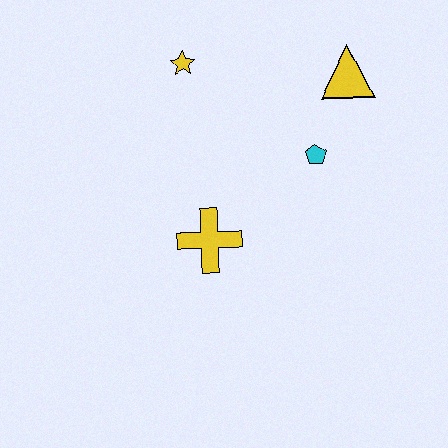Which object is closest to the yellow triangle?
The cyan pentagon is closest to the yellow triangle.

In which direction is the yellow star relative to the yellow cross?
The yellow star is above the yellow cross.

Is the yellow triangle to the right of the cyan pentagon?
Yes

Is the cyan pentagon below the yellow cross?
No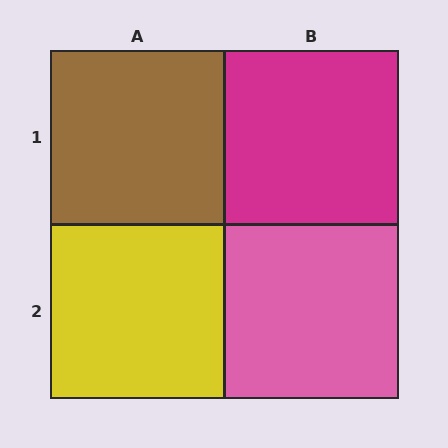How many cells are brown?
1 cell is brown.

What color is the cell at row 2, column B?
Pink.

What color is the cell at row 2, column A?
Yellow.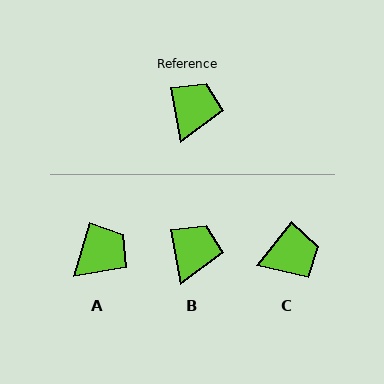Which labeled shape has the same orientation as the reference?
B.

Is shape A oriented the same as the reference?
No, it is off by about 27 degrees.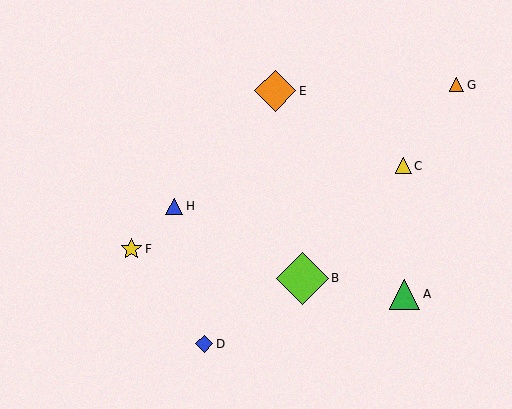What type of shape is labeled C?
Shape C is a yellow triangle.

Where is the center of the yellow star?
The center of the yellow star is at (131, 249).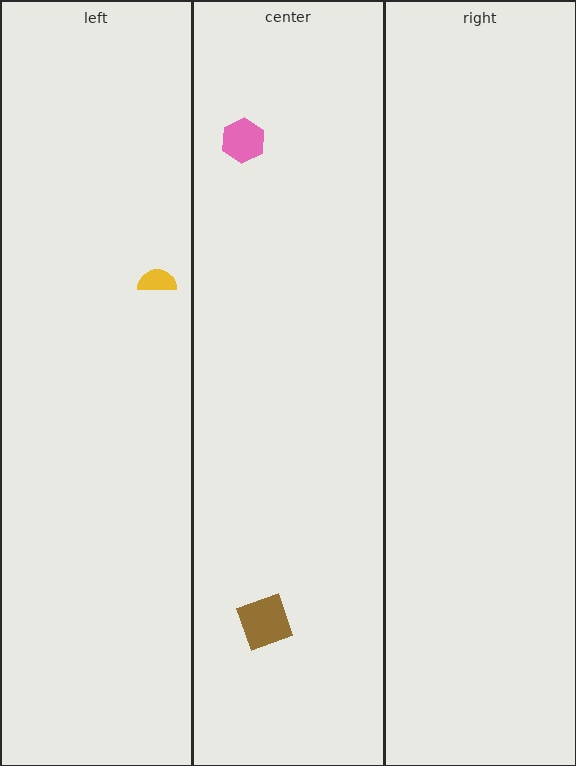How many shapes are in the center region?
2.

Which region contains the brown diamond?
The center region.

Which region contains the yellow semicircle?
The left region.